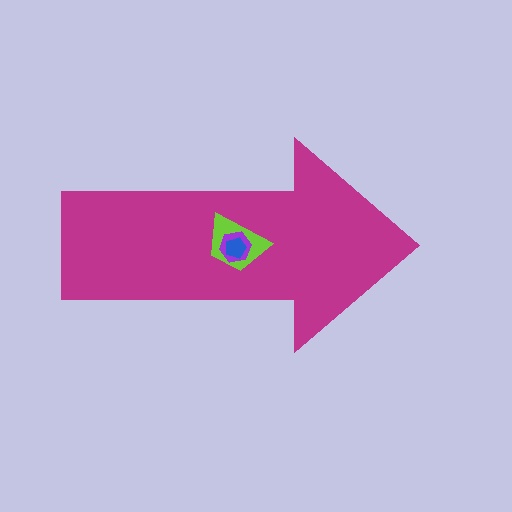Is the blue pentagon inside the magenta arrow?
Yes.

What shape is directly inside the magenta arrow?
The lime trapezoid.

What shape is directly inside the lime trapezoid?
The purple hexagon.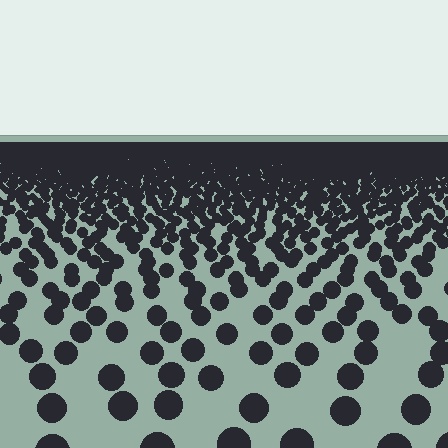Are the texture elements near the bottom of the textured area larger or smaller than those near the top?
Larger. Near the bottom, elements are closer to the viewer and appear at a bigger on-screen size.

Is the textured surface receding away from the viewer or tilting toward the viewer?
The surface is receding away from the viewer. Texture elements get smaller and denser toward the top.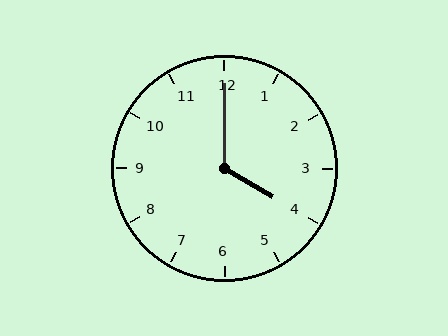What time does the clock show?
4:00.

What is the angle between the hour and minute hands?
Approximately 120 degrees.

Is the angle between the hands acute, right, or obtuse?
It is obtuse.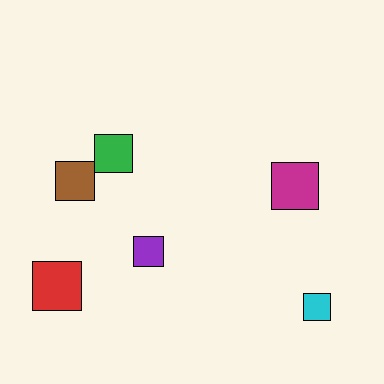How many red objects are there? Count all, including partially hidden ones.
There is 1 red object.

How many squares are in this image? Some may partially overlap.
There are 6 squares.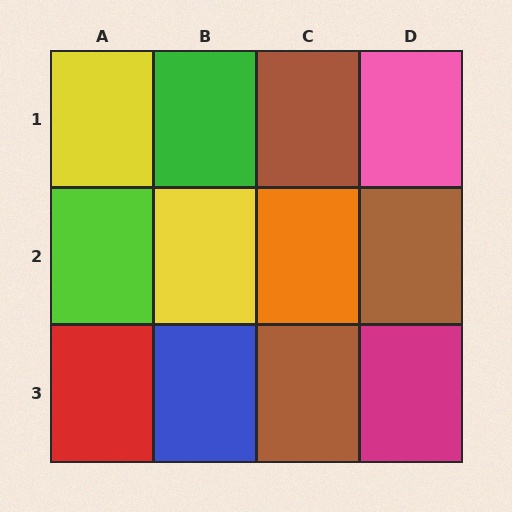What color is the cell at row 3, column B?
Blue.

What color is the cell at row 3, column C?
Brown.